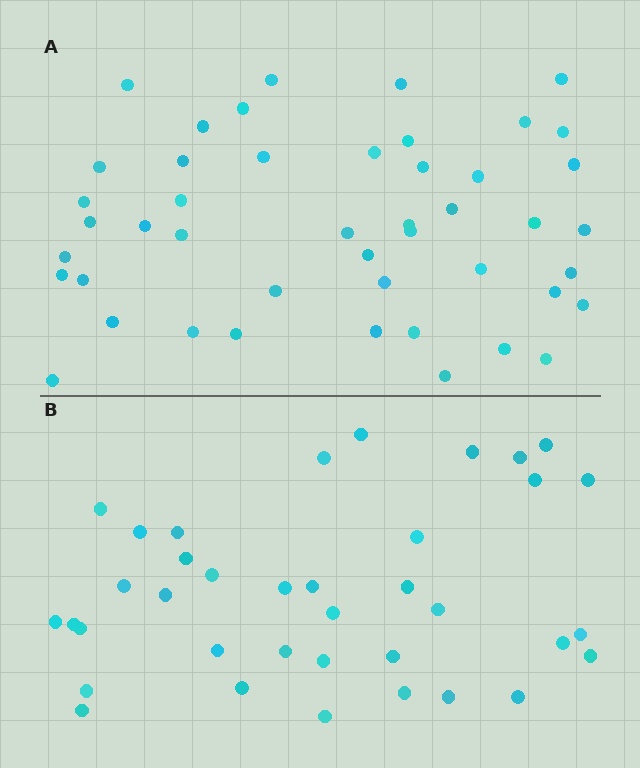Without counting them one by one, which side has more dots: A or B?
Region A (the top region) has more dots.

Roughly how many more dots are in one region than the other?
Region A has roughly 8 or so more dots than region B.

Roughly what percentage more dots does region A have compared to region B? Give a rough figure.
About 25% more.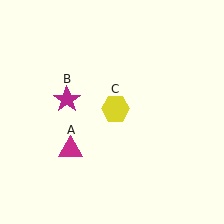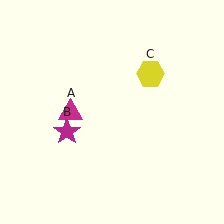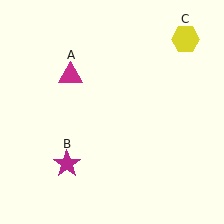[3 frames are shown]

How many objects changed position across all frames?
3 objects changed position: magenta triangle (object A), magenta star (object B), yellow hexagon (object C).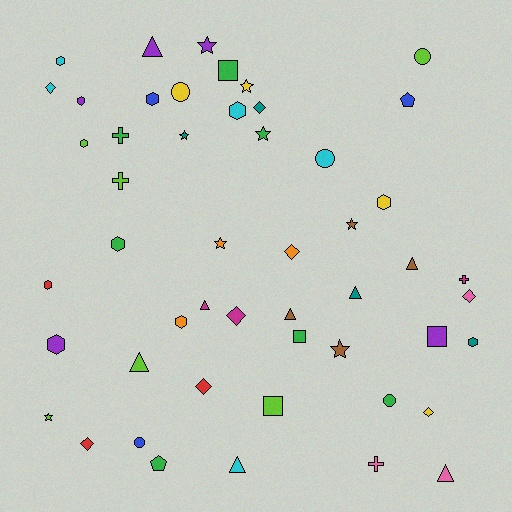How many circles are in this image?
There are 5 circles.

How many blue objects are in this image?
There are 3 blue objects.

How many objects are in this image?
There are 50 objects.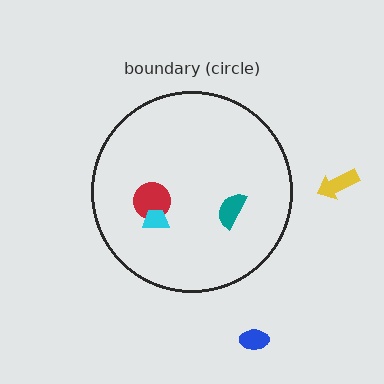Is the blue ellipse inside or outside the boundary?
Outside.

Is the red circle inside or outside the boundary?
Inside.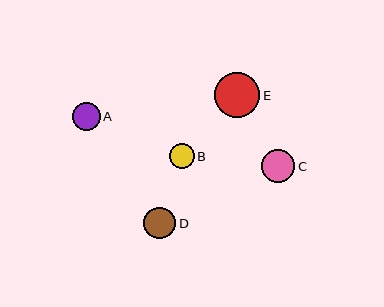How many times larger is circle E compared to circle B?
Circle E is approximately 1.8 times the size of circle B.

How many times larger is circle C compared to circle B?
Circle C is approximately 1.3 times the size of circle B.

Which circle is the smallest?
Circle B is the smallest with a size of approximately 25 pixels.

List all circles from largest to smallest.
From largest to smallest: E, C, D, A, B.